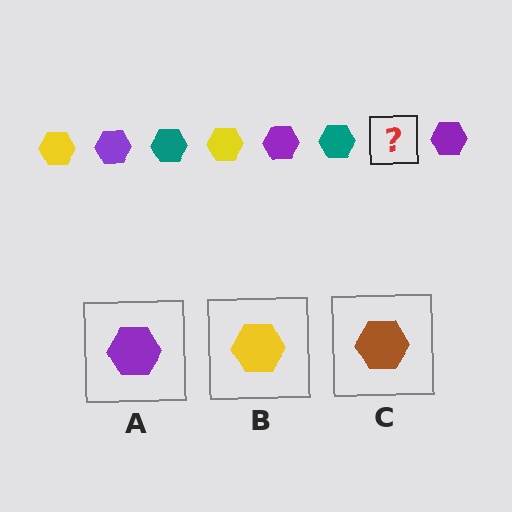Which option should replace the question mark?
Option B.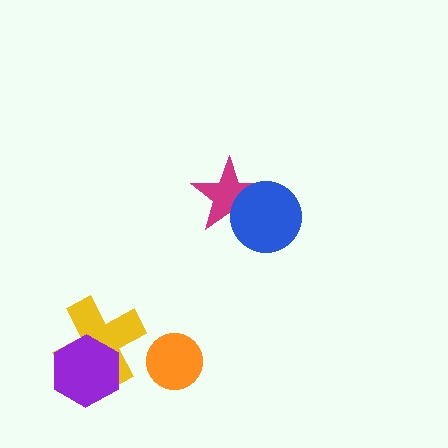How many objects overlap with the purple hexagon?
1 object overlaps with the purple hexagon.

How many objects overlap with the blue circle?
1 object overlaps with the blue circle.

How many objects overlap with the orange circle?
0 objects overlap with the orange circle.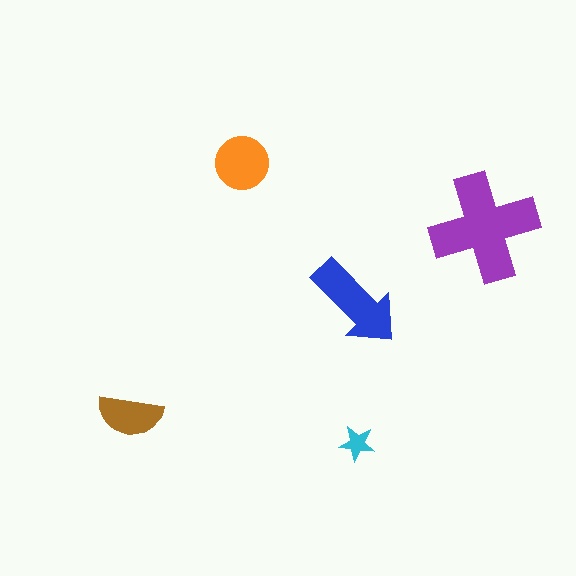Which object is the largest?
The purple cross.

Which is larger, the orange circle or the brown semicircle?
The orange circle.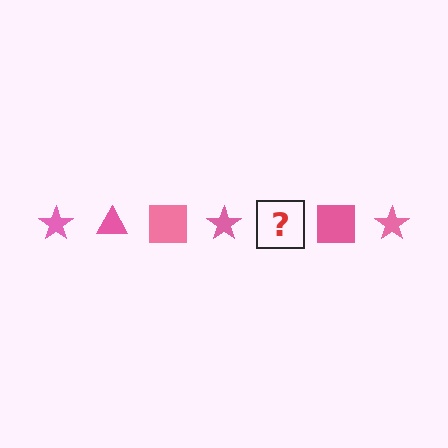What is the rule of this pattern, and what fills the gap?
The rule is that the pattern cycles through star, triangle, square shapes in pink. The gap should be filled with a pink triangle.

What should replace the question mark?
The question mark should be replaced with a pink triangle.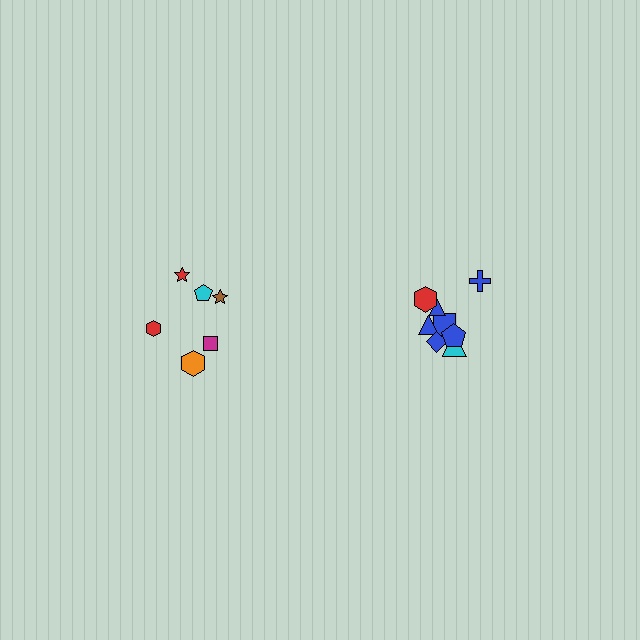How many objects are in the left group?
There are 6 objects.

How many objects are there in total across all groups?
There are 14 objects.